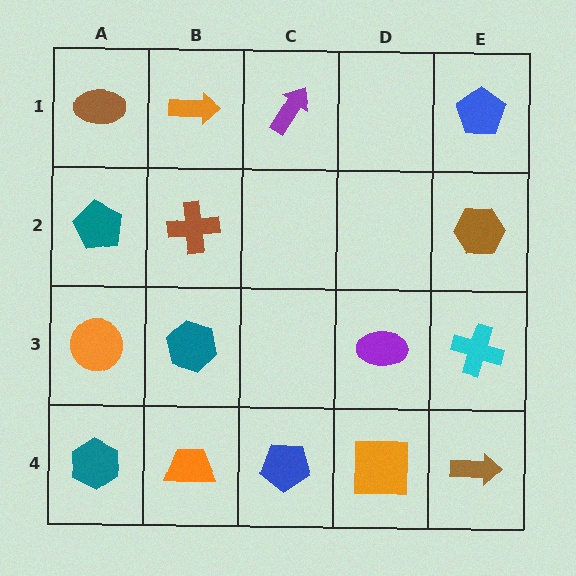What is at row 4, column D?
An orange square.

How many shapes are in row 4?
5 shapes.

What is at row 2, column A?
A teal pentagon.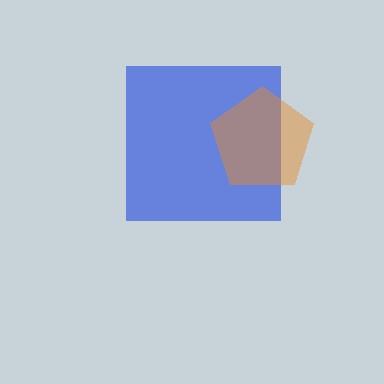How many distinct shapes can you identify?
There are 2 distinct shapes: a blue square, an orange pentagon.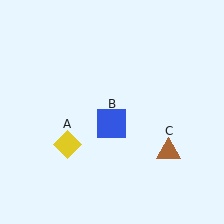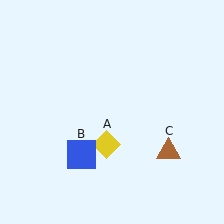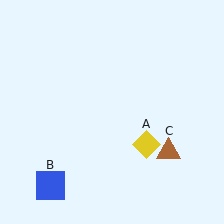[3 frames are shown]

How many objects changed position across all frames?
2 objects changed position: yellow diamond (object A), blue square (object B).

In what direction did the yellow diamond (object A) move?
The yellow diamond (object A) moved right.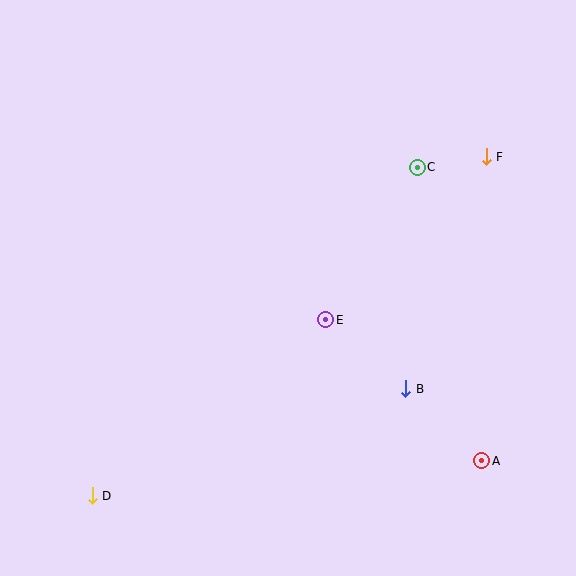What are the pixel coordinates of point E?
Point E is at (326, 320).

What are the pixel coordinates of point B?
Point B is at (406, 389).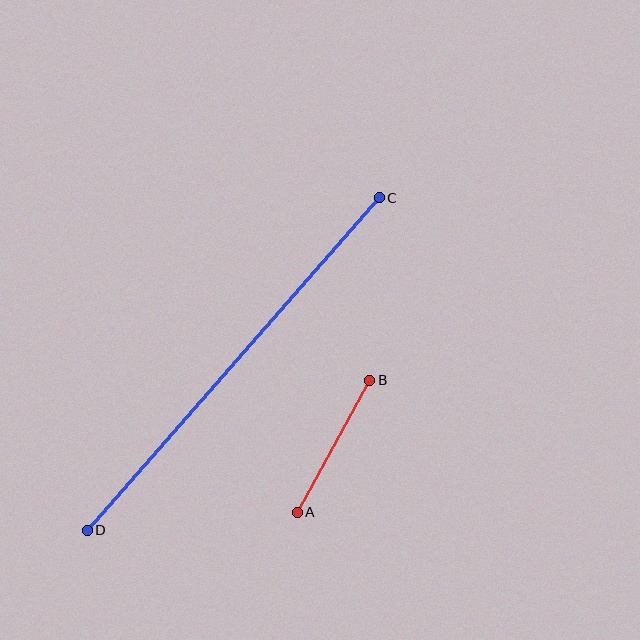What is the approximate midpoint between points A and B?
The midpoint is at approximately (334, 446) pixels.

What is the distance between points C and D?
The distance is approximately 442 pixels.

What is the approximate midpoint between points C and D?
The midpoint is at approximately (233, 364) pixels.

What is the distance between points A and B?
The distance is approximately 150 pixels.